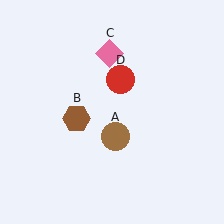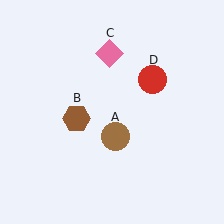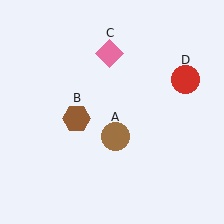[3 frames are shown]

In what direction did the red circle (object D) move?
The red circle (object D) moved right.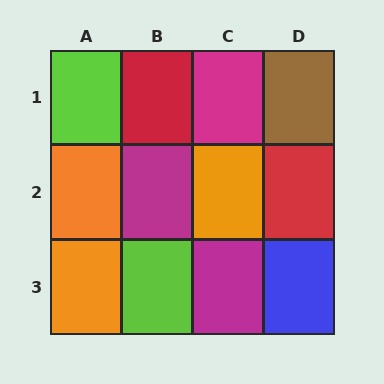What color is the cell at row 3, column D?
Blue.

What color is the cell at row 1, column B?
Red.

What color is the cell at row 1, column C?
Magenta.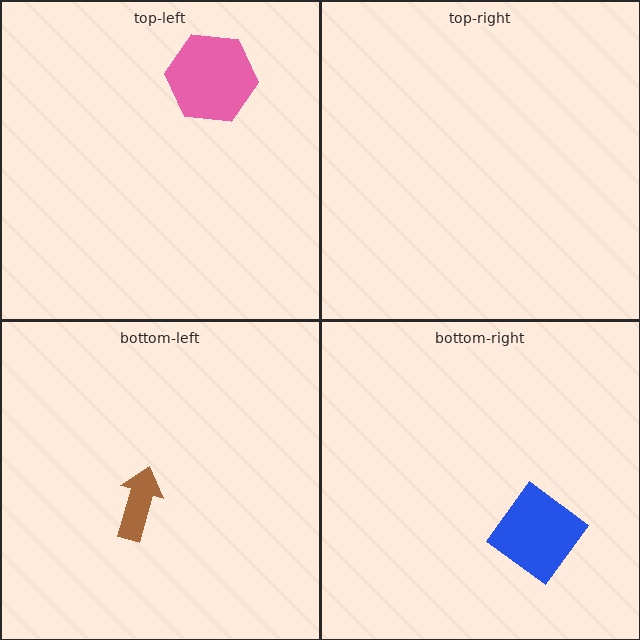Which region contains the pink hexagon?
The top-left region.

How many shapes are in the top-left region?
1.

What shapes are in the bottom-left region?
The brown arrow.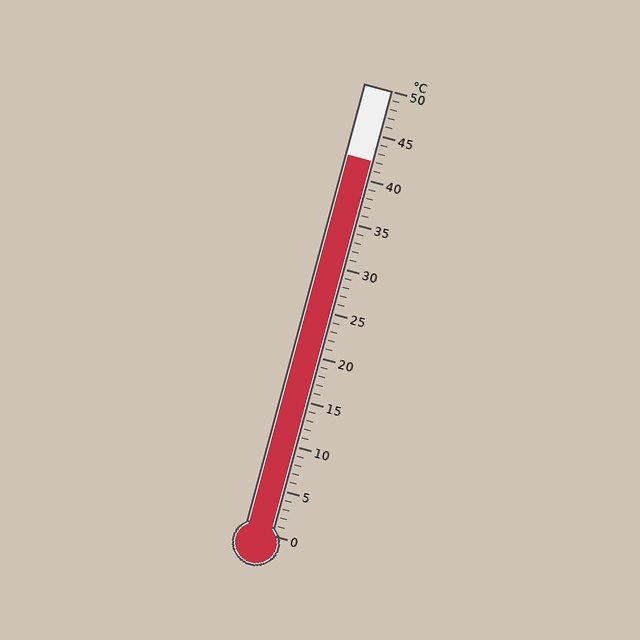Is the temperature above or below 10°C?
The temperature is above 10°C.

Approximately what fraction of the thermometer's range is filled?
The thermometer is filled to approximately 85% of its range.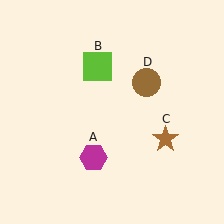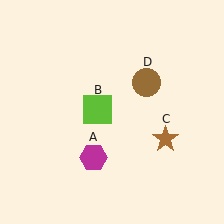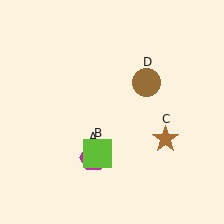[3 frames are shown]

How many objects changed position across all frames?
1 object changed position: lime square (object B).